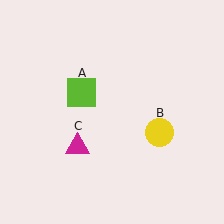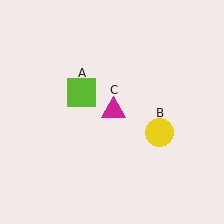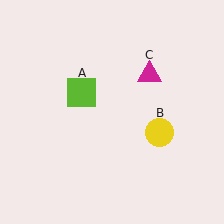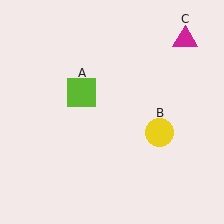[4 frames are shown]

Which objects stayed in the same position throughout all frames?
Lime square (object A) and yellow circle (object B) remained stationary.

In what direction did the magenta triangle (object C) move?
The magenta triangle (object C) moved up and to the right.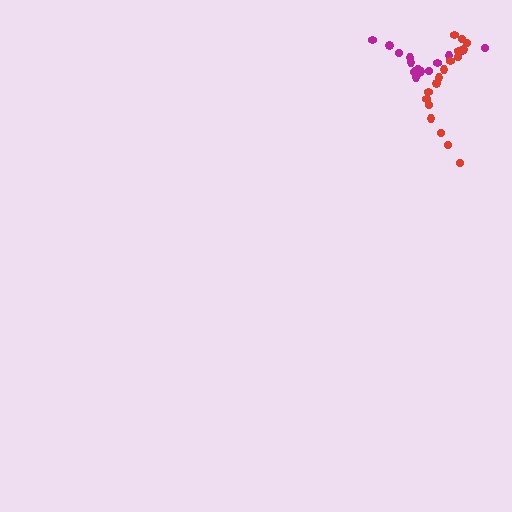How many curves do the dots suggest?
There are 2 distinct paths.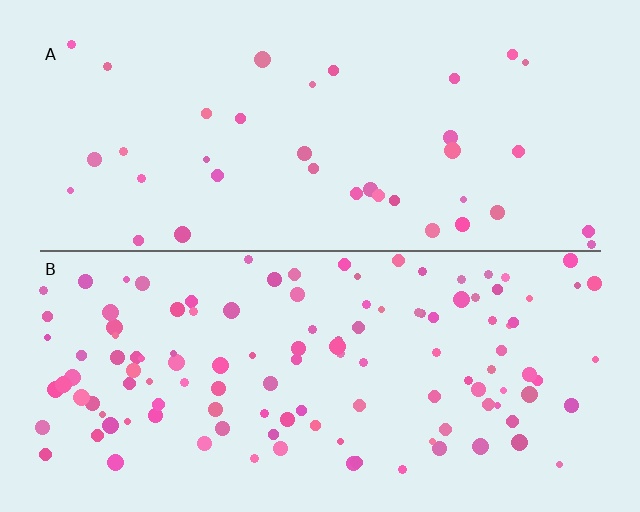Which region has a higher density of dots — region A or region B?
B (the bottom).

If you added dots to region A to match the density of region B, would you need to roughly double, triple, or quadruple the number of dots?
Approximately triple.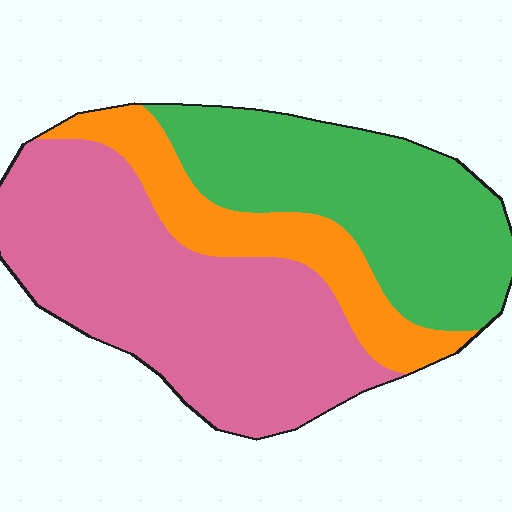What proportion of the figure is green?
Green takes up about one third (1/3) of the figure.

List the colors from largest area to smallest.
From largest to smallest: pink, green, orange.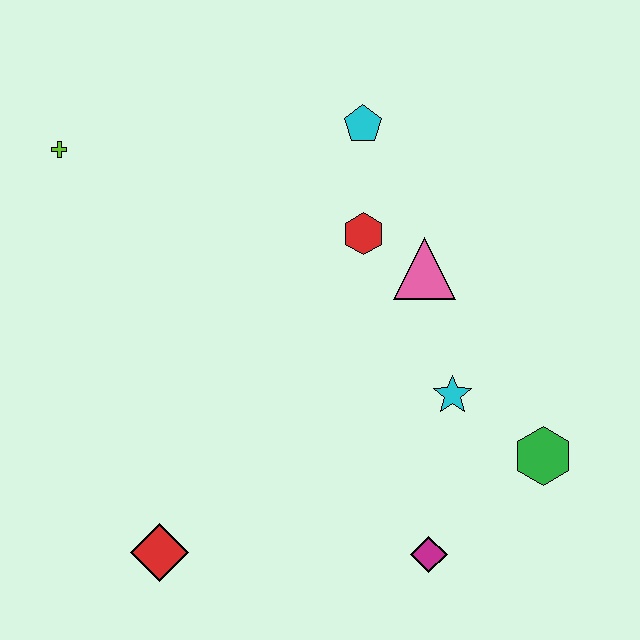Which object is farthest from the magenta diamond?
The lime cross is farthest from the magenta diamond.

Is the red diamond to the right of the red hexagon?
No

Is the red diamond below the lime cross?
Yes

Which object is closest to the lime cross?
The cyan pentagon is closest to the lime cross.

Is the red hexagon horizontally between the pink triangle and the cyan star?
No